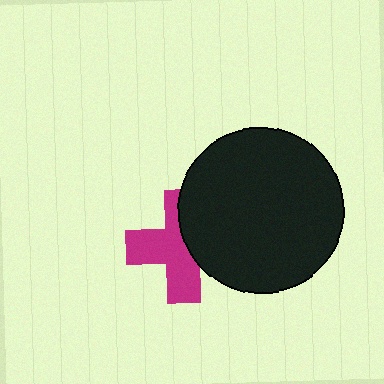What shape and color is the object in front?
The object in front is a black circle.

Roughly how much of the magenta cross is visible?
About half of it is visible (roughly 61%).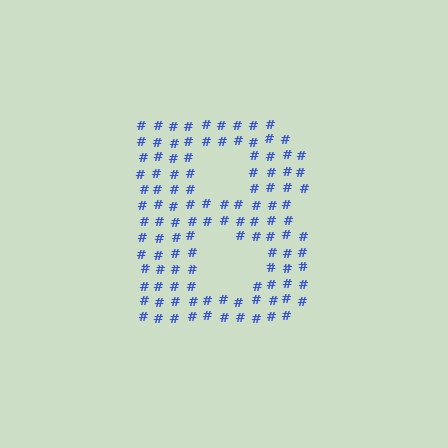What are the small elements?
The small elements are hash symbols.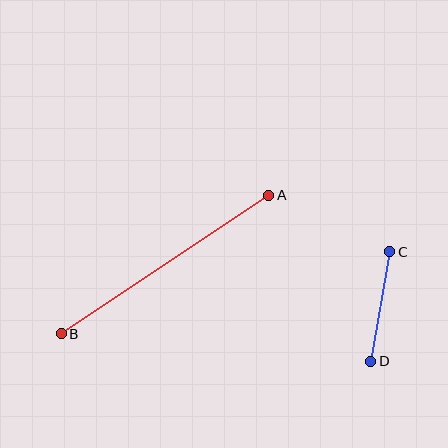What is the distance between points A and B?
The distance is approximately 250 pixels.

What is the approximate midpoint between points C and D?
The midpoint is at approximately (380, 306) pixels.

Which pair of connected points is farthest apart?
Points A and B are farthest apart.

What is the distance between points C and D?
The distance is approximately 111 pixels.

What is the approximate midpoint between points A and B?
The midpoint is at approximately (165, 265) pixels.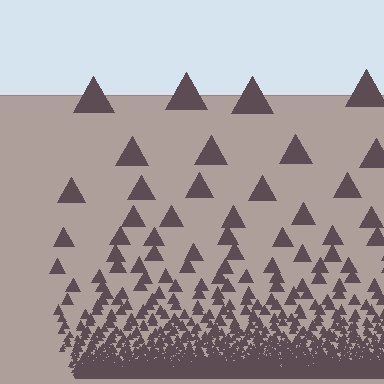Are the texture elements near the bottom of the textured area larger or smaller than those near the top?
Smaller. The gradient is inverted — elements near the bottom are smaller and denser.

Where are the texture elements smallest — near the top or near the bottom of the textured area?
Near the bottom.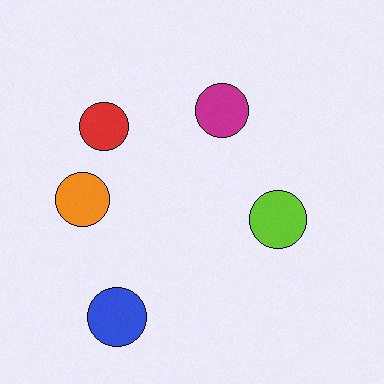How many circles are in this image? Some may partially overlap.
There are 5 circles.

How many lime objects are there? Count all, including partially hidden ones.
There is 1 lime object.